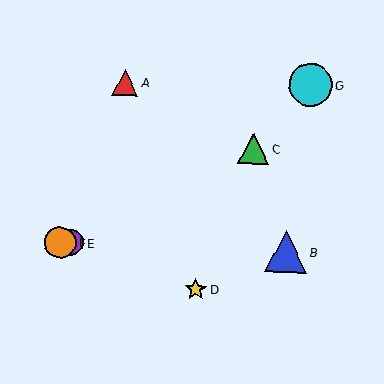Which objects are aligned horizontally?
Objects B, E, F are aligned horizontally.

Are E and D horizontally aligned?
No, E is at y≈243 and D is at y≈290.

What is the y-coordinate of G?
Object G is at y≈85.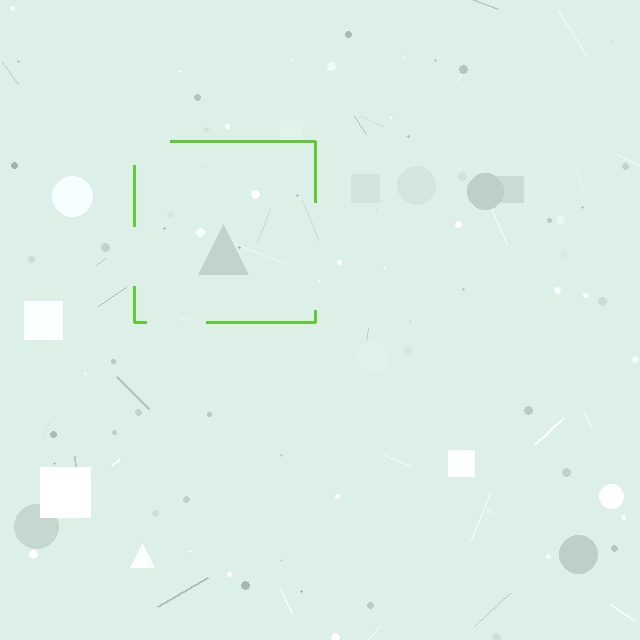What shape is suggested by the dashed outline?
The dashed outline suggests a square.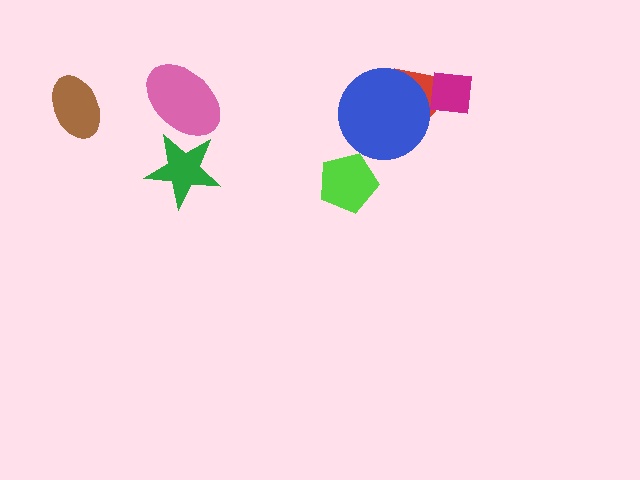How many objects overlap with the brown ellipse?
0 objects overlap with the brown ellipse.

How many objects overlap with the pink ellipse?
1 object overlaps with the pink ellipse.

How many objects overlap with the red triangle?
2 objects overlap with the red triangle.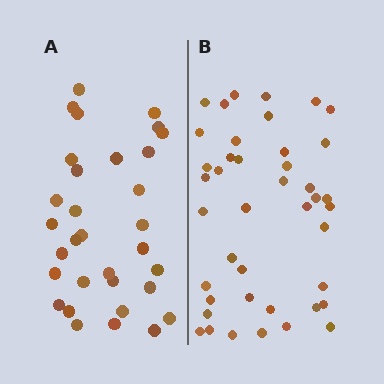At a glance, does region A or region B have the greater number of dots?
Region B (the right region) has more dots.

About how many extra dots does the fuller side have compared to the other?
Region B has roughly 10 or so more dots than region A.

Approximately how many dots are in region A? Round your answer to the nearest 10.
About 30 dots. (The exact count is 32, which rounds to 30.)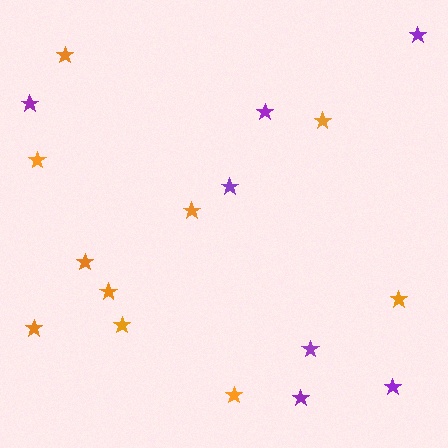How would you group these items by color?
There are 2 groups: one group of purple stars (7) and one group of orange stars (10).